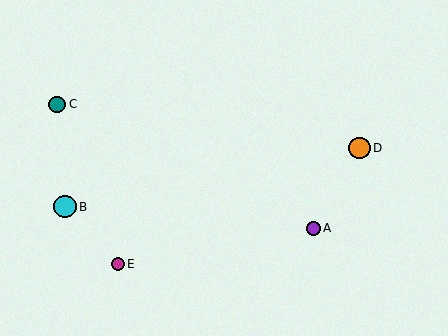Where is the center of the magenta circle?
The center of the magenta circle is at (118, 264).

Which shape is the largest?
The cyan circle (labeled B) is the largest.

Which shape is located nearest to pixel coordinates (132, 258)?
The magenta circle (labeled E) at (118, 264) is nearest to that location.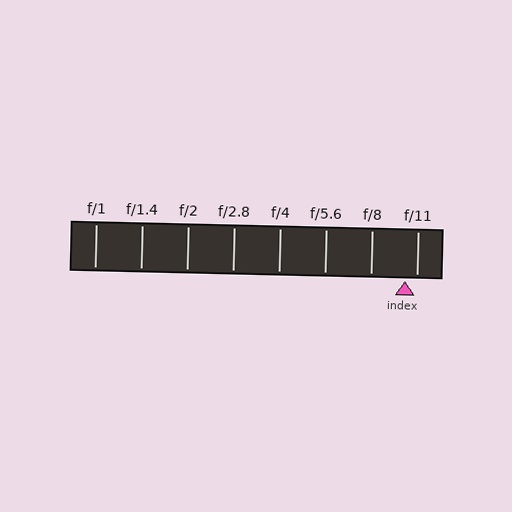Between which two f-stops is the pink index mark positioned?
The index mark is between f/8 and f/11.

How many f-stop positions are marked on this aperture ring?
There are 8 f-stop positions marked.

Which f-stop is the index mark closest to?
The index mark is closest to f/11.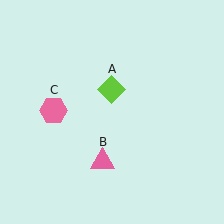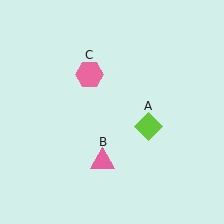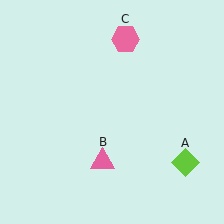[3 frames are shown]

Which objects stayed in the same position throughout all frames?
Pink triangle (object B) remained stationary.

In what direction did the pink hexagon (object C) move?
The pink hexagon (object C) moved up and to the right.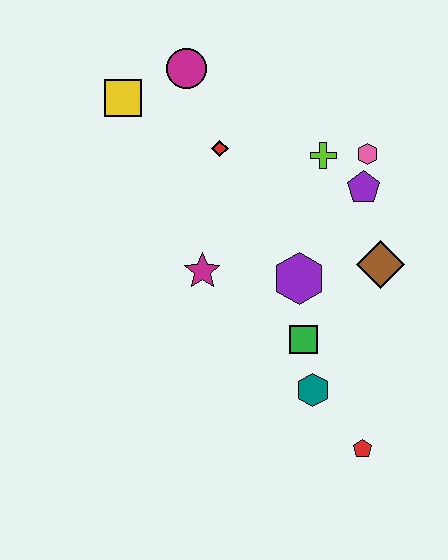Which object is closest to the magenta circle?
The yellow square is closest to the magenta circle.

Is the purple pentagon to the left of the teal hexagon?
No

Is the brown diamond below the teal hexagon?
No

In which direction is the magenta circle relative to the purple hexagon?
The magenta circle is above the purple hexagon.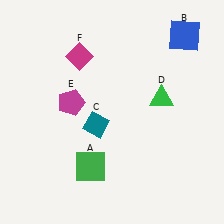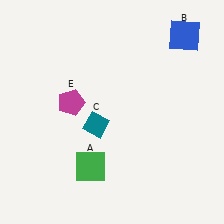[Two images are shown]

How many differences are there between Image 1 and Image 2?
There are 2 differences between the two images.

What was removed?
The green triangle (D), the magenta diamond (F) were removed in Image 2.